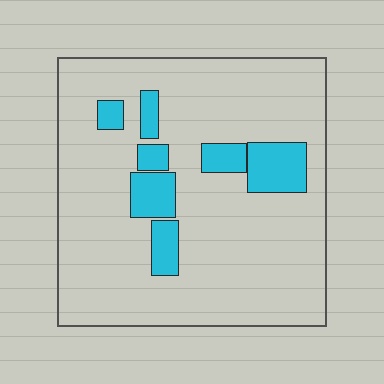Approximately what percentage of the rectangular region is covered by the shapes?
Approximately 15%.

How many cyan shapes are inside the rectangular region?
7.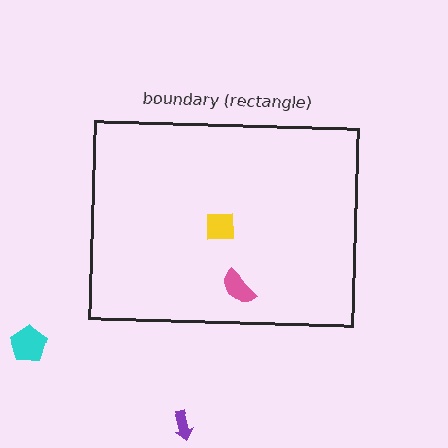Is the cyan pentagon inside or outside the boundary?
Outside.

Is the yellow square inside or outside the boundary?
Inside.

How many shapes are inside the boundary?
2 inside, 2 outside.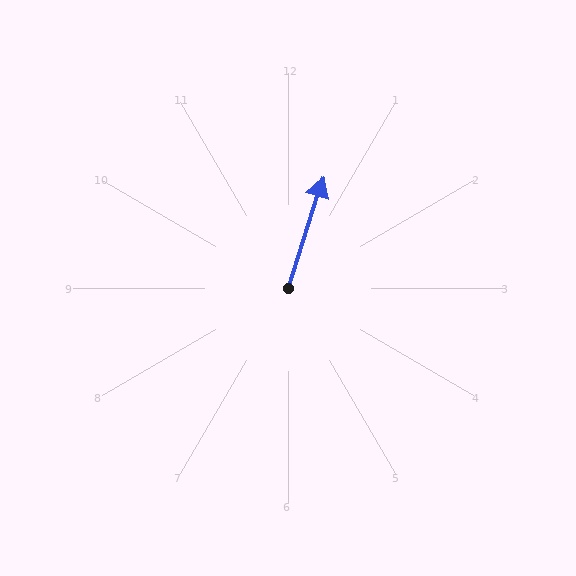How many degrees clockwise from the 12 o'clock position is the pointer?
Approximately 18 degrees.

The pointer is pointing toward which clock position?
Roughly 1 o'clock.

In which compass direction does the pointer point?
North.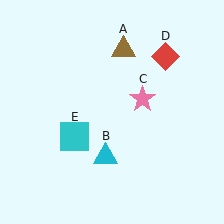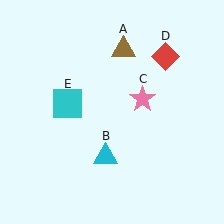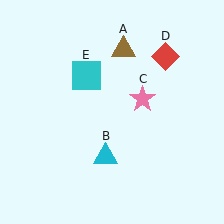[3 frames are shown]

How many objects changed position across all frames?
1 object changed position: cyan square (object E).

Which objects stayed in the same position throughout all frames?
Brown triangle (object A) and cyan triangle (object B) and pink star (object C) and red diamond (object D) remained stationary.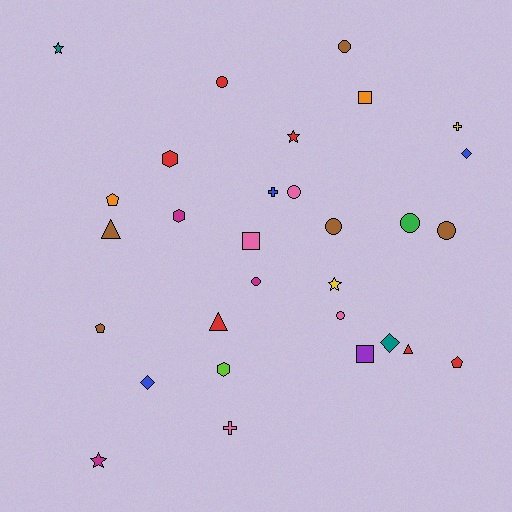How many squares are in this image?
There are 3 squares.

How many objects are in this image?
There are 30 objects.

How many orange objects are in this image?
There are 2 orange objects.